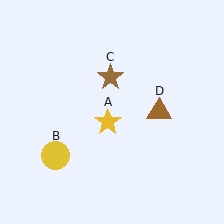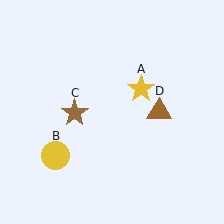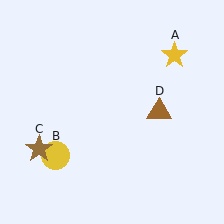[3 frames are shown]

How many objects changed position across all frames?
2 objects changed position: yellow star (object A), brown star (object C).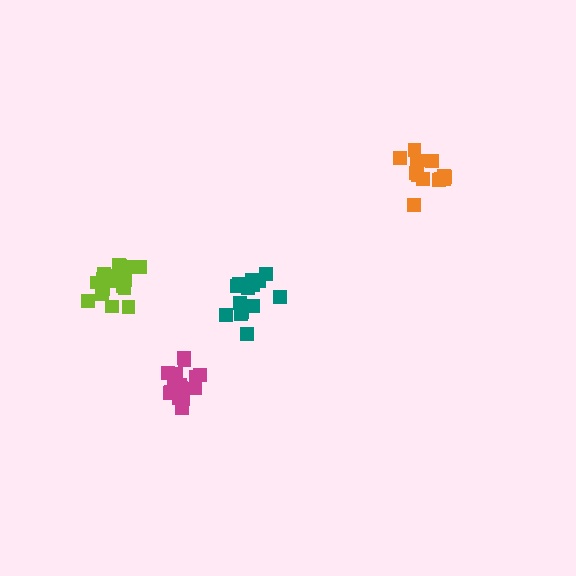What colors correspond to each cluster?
The clusters are colored: magenta, teal, orange, lime.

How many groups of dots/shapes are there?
There are 4 groups.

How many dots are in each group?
Group 1: 16 dots, Group 2: 16 dots, Group 3: 14 dots, Group 4: 19 dots (65 total).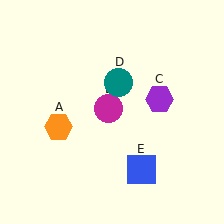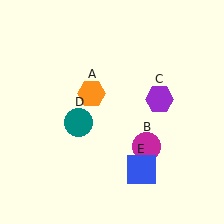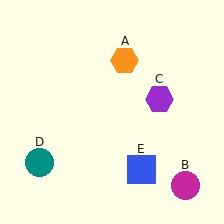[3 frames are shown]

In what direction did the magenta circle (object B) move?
The magenta circle (object B) moved down and to the right.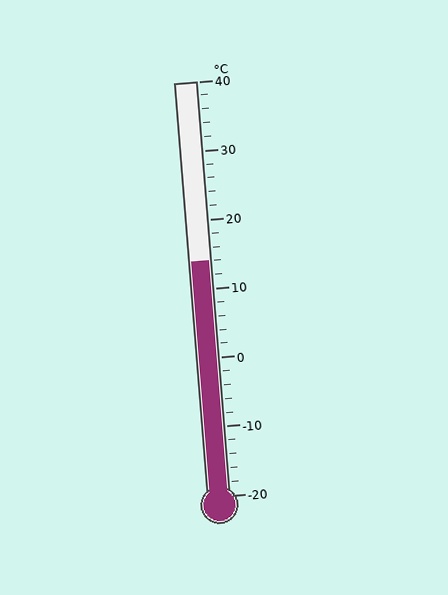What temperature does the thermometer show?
The thermometer shows approximately 14°C.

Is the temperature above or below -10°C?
The temperature is above -10°C.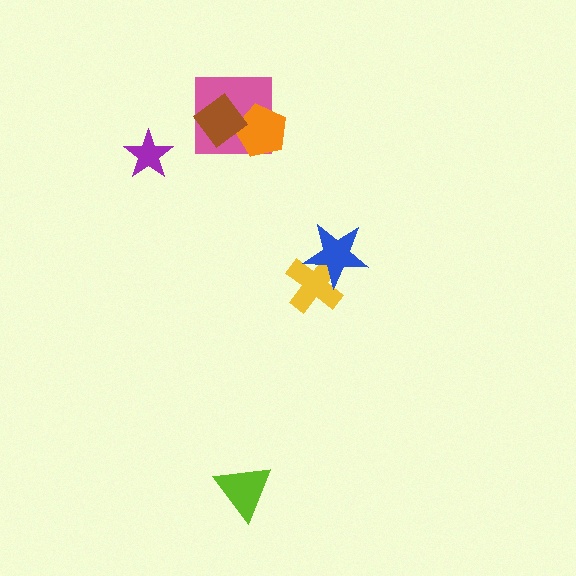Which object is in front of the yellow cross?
The blue star is in front of the yellow cross.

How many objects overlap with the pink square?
2 objects overlap with the pink square.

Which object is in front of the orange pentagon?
The brown diamond is in front of the orange pentagon.